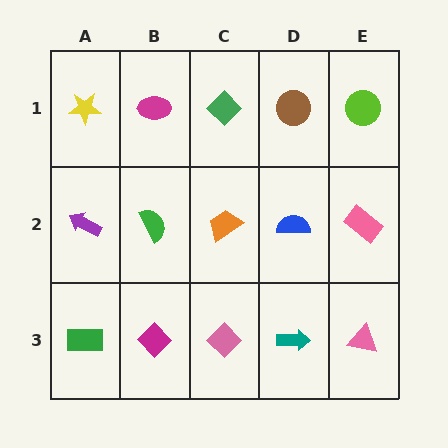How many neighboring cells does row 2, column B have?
4.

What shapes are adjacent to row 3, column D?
A blue semicircle (row 2, column D), a pink diamond (row 3, column C), a pink triangle (row 3, column E).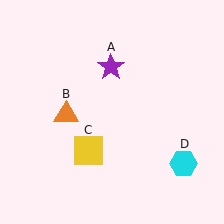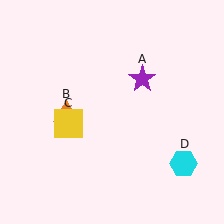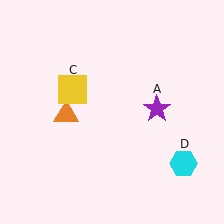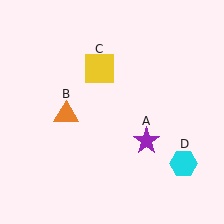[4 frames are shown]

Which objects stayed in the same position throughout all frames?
Orange triangle (object B) and cyan hexagon (object D) remained stationary.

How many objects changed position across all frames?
2 objects changed position: purple star (object A), yellow square (object C).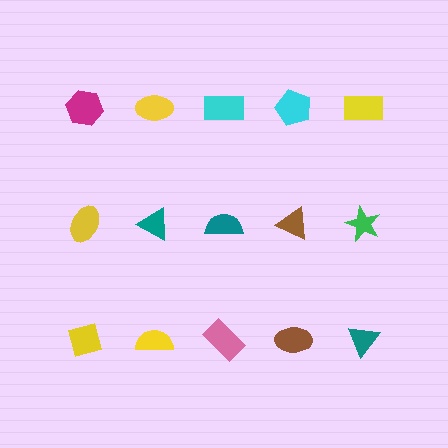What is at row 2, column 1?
A yellow ellipse.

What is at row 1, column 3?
A cyan rectangle.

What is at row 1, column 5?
A yellow rectangle.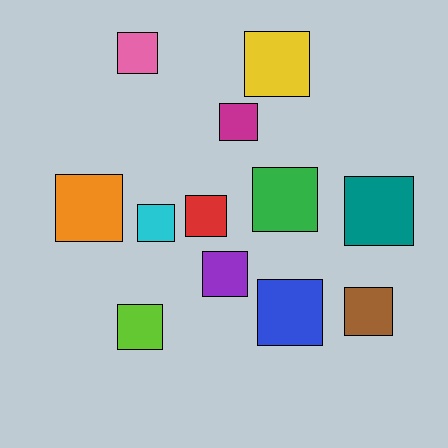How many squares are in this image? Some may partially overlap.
There are 12 squares.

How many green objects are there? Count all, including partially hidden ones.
There is 1 green object.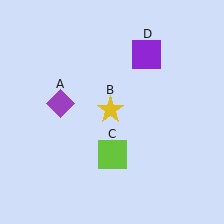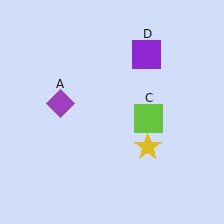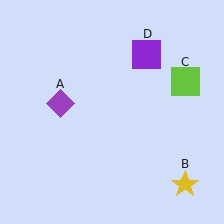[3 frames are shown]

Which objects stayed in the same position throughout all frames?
Purple diamond (object A) and purple square (object D) remained stationary.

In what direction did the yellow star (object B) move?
The yellow star (object B) moved down and to the right.